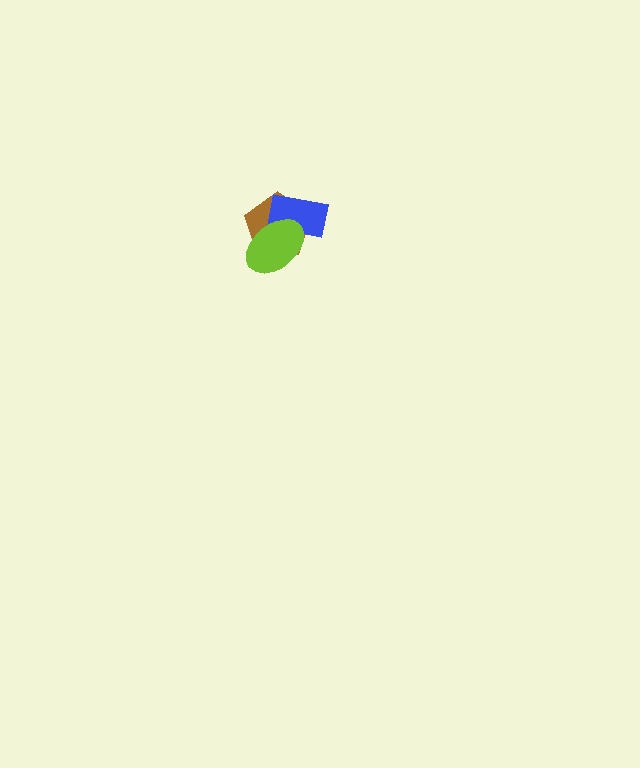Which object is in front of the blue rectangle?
The lime ellipse is in front of the blue rectangle.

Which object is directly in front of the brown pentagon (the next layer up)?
The blue rectangle is directly in front of the brown pentagon.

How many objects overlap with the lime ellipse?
2 objects overlap with the lime ellipse.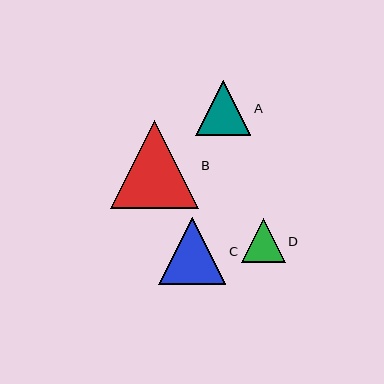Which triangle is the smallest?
Triangle D is the smallest with a size of approximately 44 pixels.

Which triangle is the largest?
Triangle B is the largest with a size of approximately 88 pixels.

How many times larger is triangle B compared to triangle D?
Triangle B is approximately 2.0 times the size of triangle D.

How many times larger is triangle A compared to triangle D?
Triangle A is approximately 1.2 times the size of triangle D.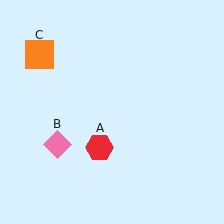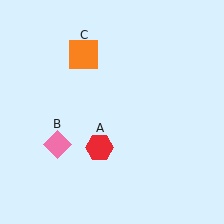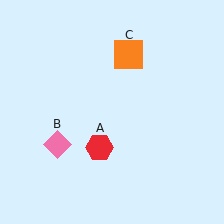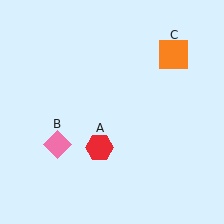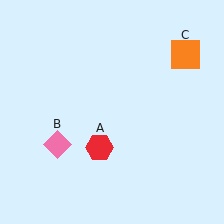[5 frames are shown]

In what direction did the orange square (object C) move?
The orange square (object C) moved right.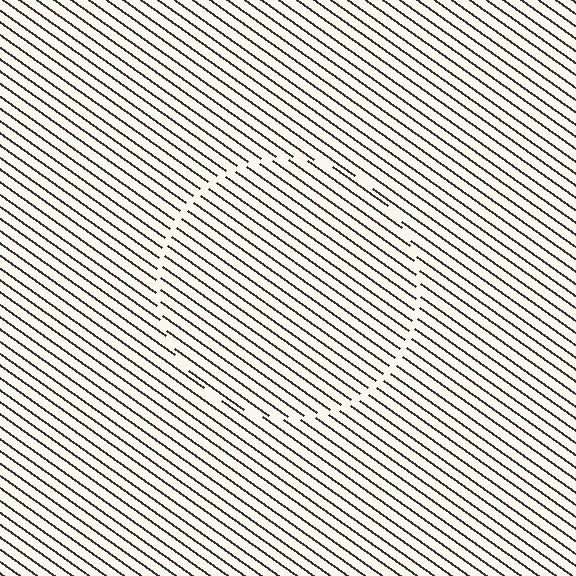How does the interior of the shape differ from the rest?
The interior of the shape contains the same grating, shifted by half a period — the contour is defined by the phase discontinuity where line-ends from the inner and outer gratings abut.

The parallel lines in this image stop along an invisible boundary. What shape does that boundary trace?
An illusory circle. The interior of the shape contains the same grating, shifted by half a period — the contour is defined by the phase discontinuity where line-ends from the inner and outer gratings abut.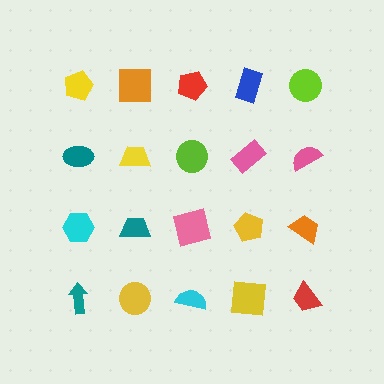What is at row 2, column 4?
A pink rectangle.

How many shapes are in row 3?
5 shapes.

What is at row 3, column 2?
A teal trapezoid.